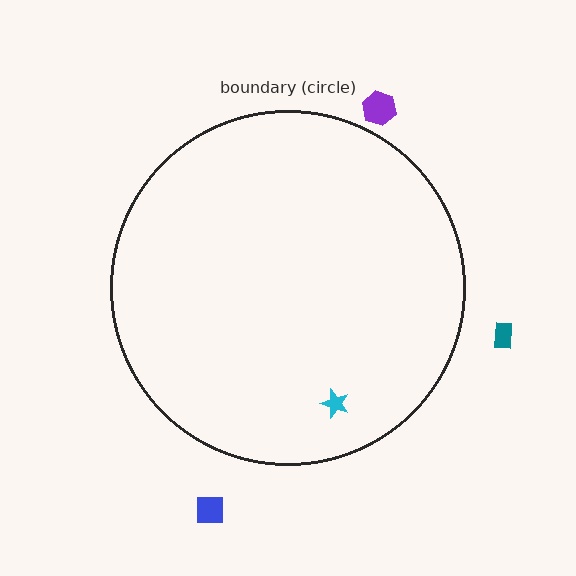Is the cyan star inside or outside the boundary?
Inside.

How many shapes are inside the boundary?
1 inside, 3 outside.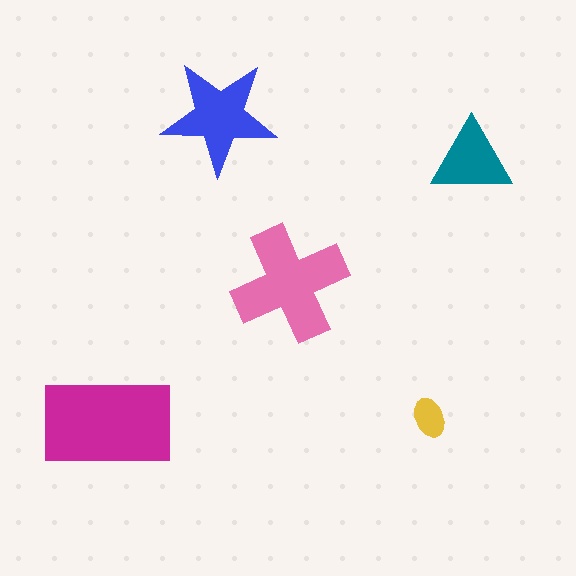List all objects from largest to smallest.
The magenta rectangle, the pink cross, the blue star, the teal triangle, the yellow ellipse.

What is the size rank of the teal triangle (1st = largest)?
4th.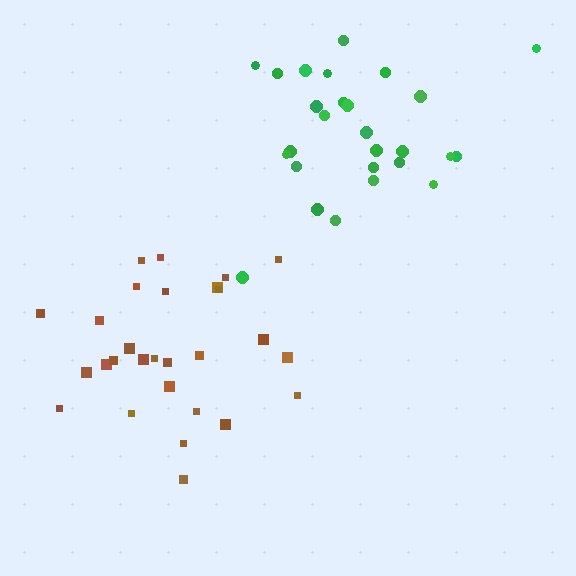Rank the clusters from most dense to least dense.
brown, green.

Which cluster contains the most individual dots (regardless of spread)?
Brown (28).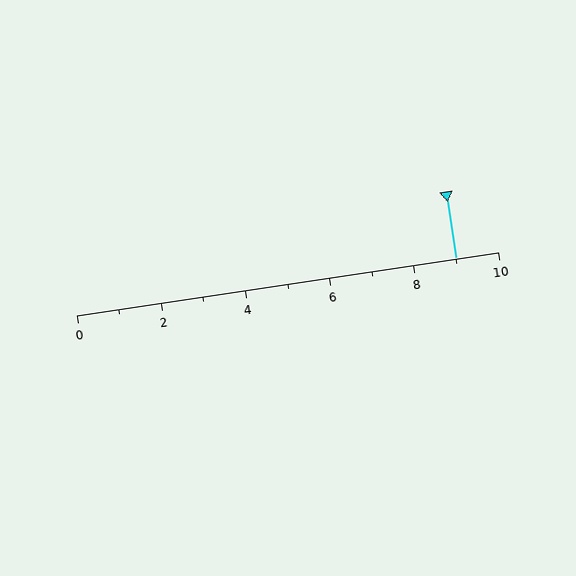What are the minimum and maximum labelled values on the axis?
The axis runs from 0 to 10.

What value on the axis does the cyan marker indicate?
The marker indicates approximately 9.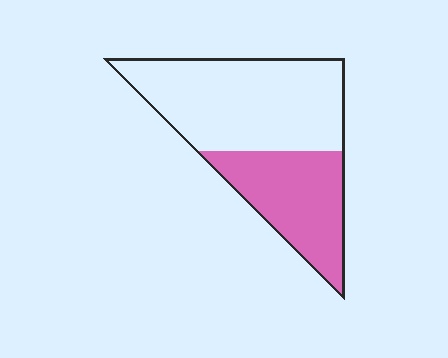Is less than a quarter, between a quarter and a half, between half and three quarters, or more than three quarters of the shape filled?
Between a quarter and a half.